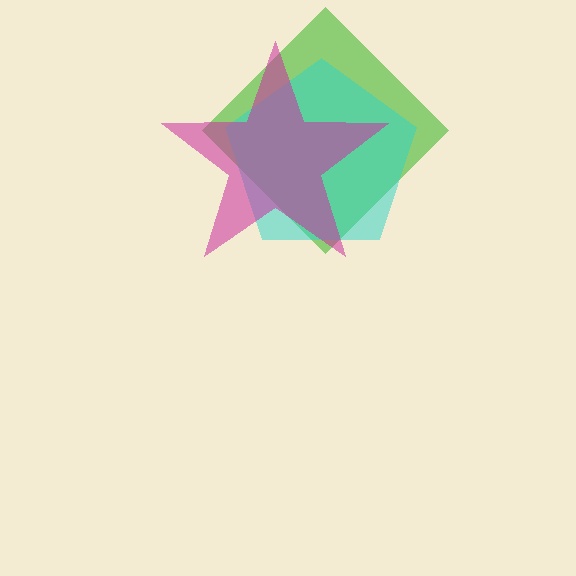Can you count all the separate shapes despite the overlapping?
Yes, there are 3 separate shapes.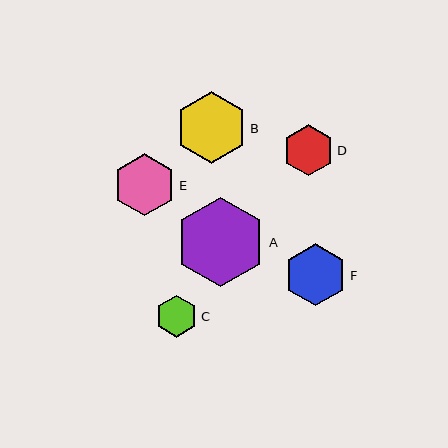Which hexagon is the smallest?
Hexagon C is the smallest with a size of approximately 42 pixels.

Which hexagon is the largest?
Hexagon A is the largest with a size of approximately 90 pixels.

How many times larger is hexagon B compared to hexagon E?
Hexagon B is approximately 1.2 times the size of hexagon E.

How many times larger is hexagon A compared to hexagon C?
Hexagon A is approximately 2.1 times the size of hexagon C.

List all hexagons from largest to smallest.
From largest to smallest: A, B, F, E, D, C.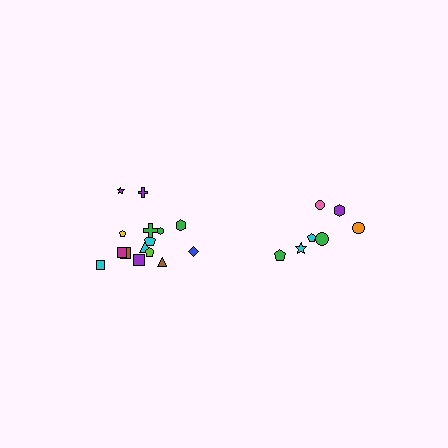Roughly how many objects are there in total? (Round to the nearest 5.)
Roughly 20 objects in total.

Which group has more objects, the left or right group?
The left group.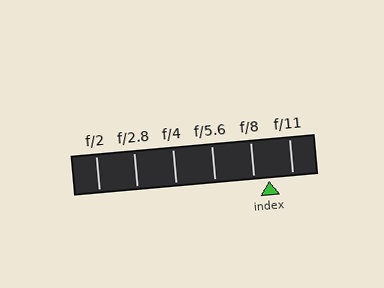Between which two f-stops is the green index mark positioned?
The index mark is between f/8 and f/11.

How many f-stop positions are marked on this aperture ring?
There are 6 f-stop positions marked.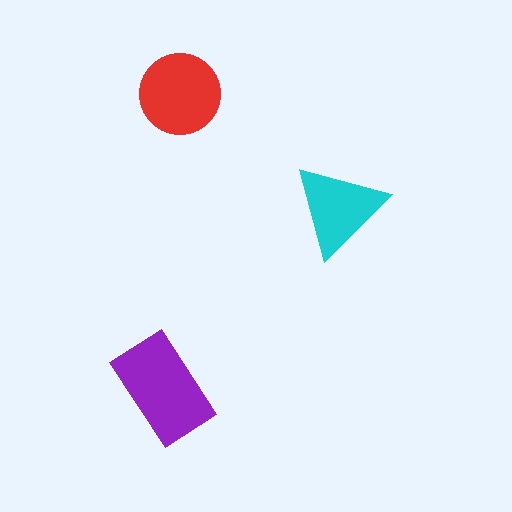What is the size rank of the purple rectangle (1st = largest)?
1st.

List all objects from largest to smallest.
The purple rectangle, the red circle, the cyan triangle.